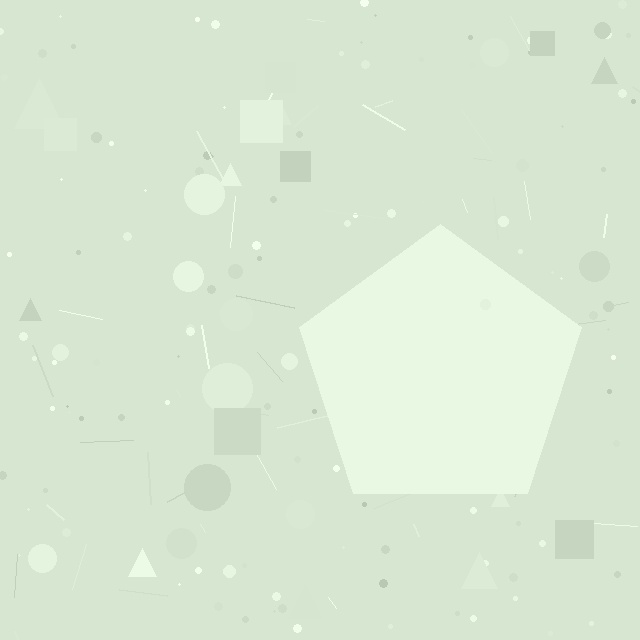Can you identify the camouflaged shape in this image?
The camouflaged shape is a pentagon.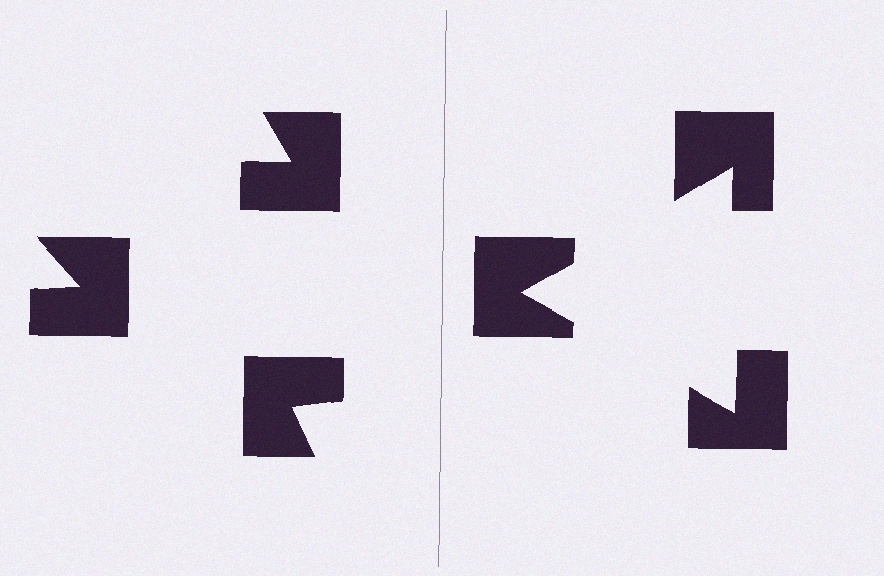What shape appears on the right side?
An illusory triangle.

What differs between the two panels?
The notched squares are positioned identically on both sides; only the wedge orientations differ. On the right they align to a triangle; on the left they are misaligned.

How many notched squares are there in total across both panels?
6 — 3 on each side.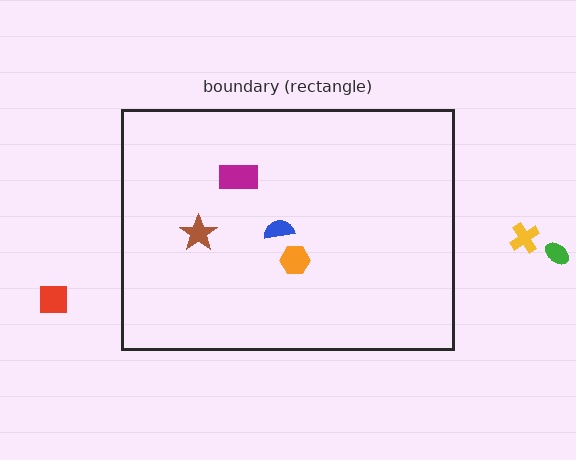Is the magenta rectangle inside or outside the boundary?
Inside.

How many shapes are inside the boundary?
4 inside, 3 outside.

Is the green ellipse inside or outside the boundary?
Outside.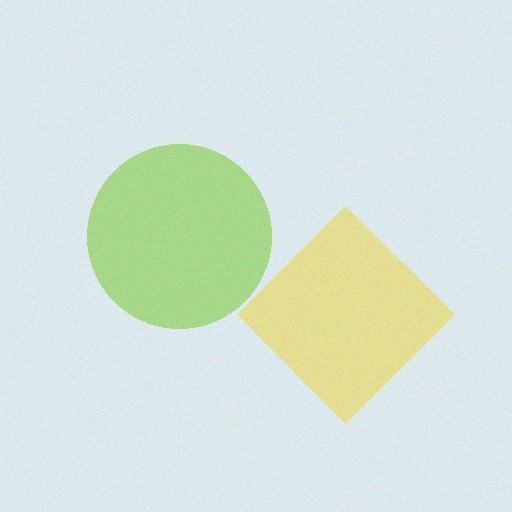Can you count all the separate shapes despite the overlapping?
Yes, there are 2 separate shapes.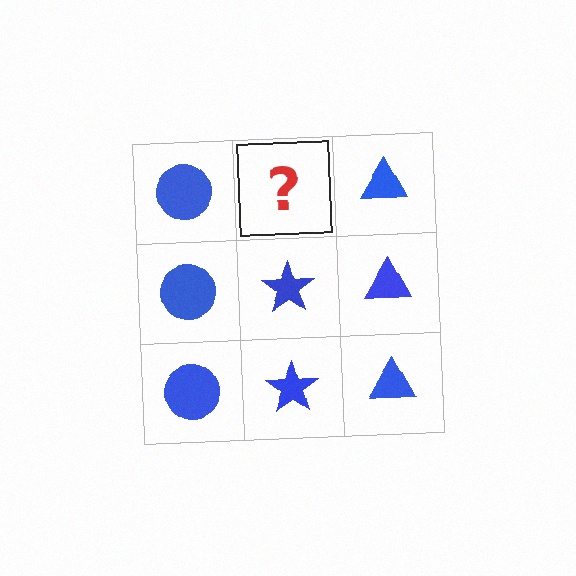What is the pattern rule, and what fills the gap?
The rule is that each column has a consistent shape. The gap should be filled with a blue star.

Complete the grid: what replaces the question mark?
The question mark should be replaced with a blue star.